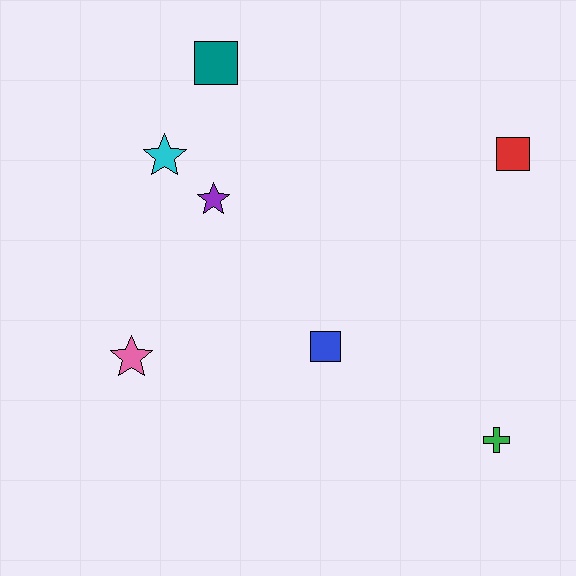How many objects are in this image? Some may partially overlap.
There are 7 objects.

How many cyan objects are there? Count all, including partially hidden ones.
There is 1 cyan object.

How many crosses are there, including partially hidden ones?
There is 1 cross.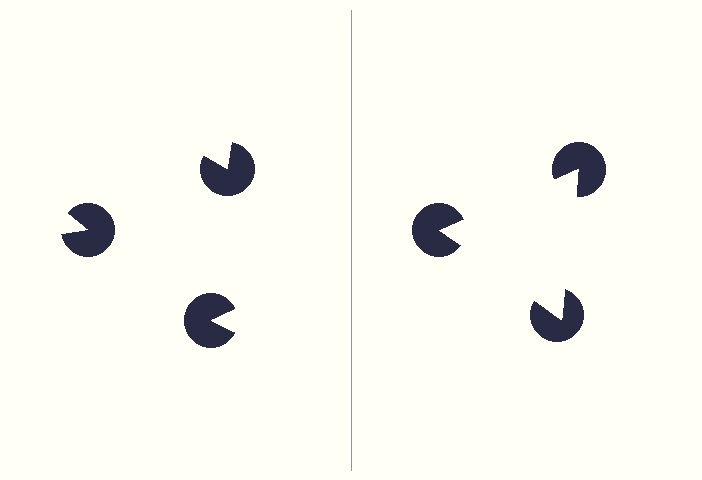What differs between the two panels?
The pac-man discs are positioned identically on both sides; only the wedge orientations differ. On the right they align to a triangle; on the left they are misaligned.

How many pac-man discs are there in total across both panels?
6 — 3 on each side.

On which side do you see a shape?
An illusory triangle appears on the right side. On the left side the wedge cuts are rotated, so no coherent shape forms.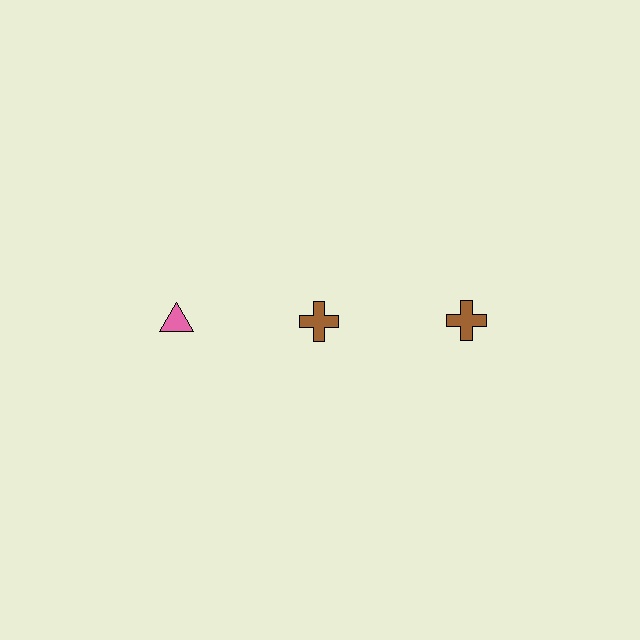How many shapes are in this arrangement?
There are 3 shapes arranged in a grid pattern.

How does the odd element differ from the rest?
It differs in both color (pink instead of brown) and shape (triangle instead of cross).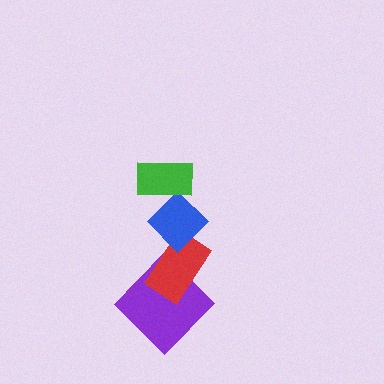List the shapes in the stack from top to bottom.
From top to bottom: the green rectangle, the blue diamond, the red rectangle, the purple diamond.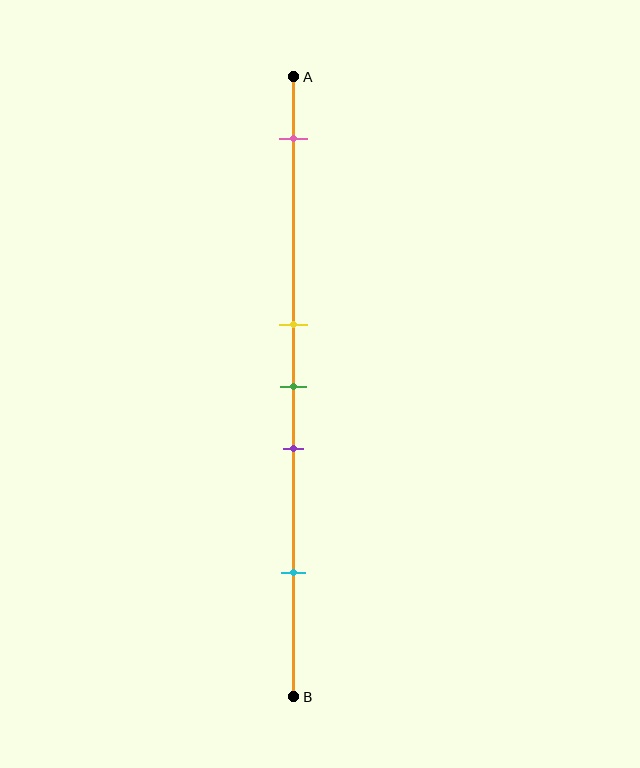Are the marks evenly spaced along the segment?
No, the marks are not evenly spaced.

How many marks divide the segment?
There are 5 marks dividing the segment.